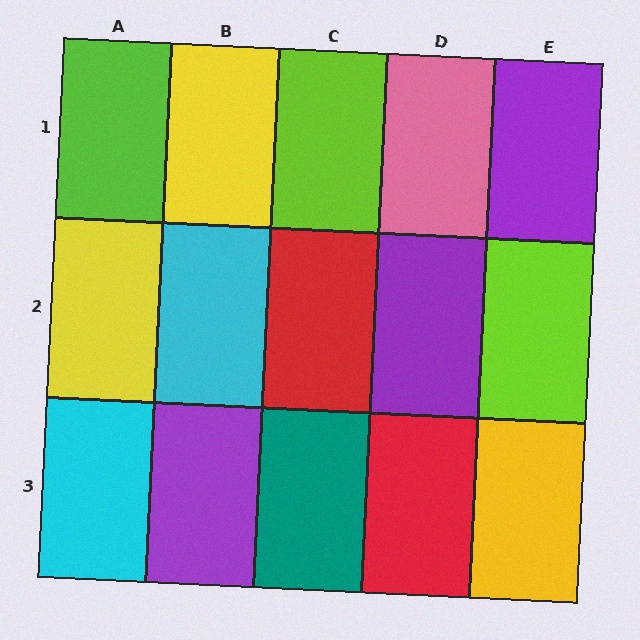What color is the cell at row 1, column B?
Yellow.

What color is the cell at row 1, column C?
Lime.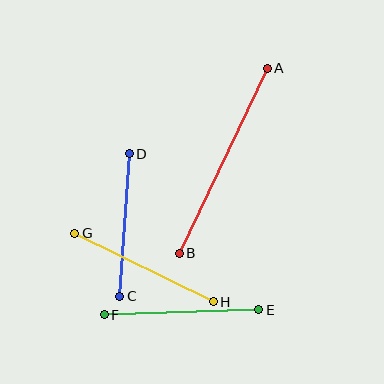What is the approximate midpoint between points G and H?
The midpoint is at approximately (144, 268) pixels.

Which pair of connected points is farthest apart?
Points A and B are farthest apart.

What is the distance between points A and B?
The distance is approximately 204 pixels.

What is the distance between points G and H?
The distance is approximately 155 pixels.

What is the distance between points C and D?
The distance is approximately 143 pixels.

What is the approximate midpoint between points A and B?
The midpoint is at approximately (223, 161) pixels.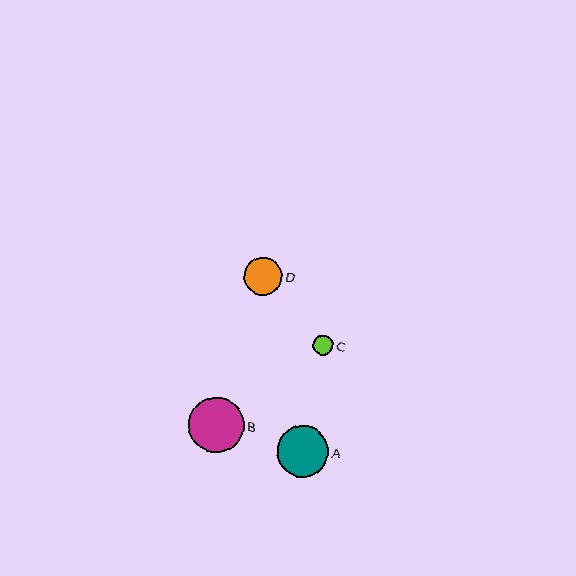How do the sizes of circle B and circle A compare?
Circle B and circle A are approximately the same size.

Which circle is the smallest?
Circle C is the smallest with a size of approximately 21 pixels.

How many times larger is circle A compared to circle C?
Circle A is approximately 2.5 times the size of circle C.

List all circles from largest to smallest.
From largest to smallest: B, A, D, C.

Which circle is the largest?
Circle B is the largest with a size of approximately 55 pixels.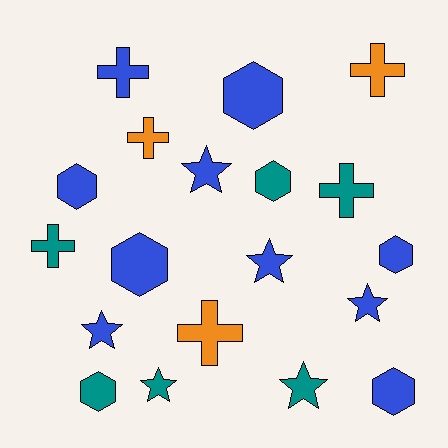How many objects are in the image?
There are 19 objects.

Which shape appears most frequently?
Hexagon, with 7 objects.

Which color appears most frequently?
Blue, with 10 objects.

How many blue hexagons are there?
There are 5 blue hexagons.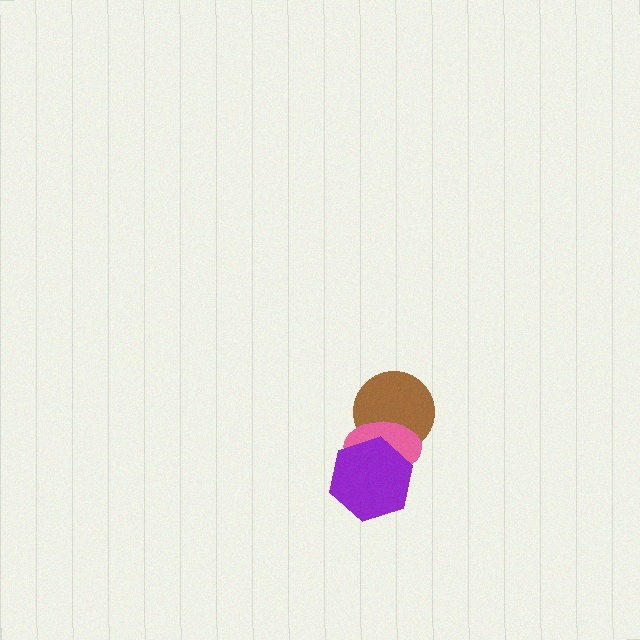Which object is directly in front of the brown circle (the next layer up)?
The pink ellipse is directly in front of the brown circle.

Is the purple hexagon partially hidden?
No, no other shape covers it.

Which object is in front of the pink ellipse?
The purple hexagon is in front of the pink ellipse.